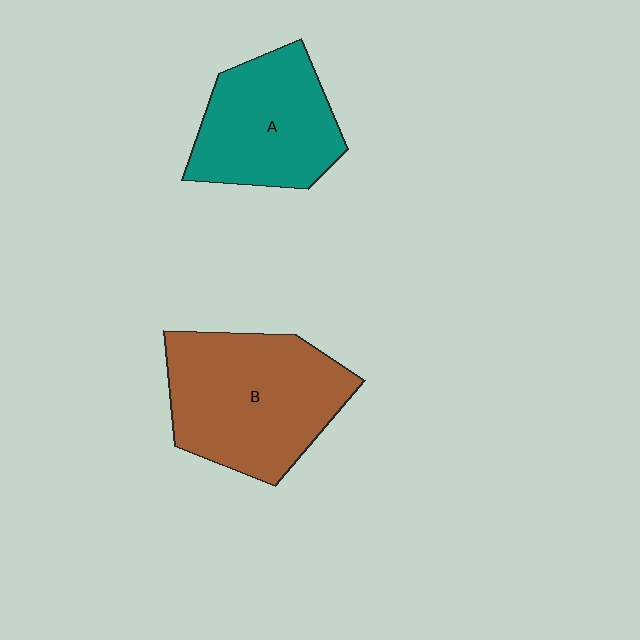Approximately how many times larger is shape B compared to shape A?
Approximately 1.3 times.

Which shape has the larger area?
Shape B (brown).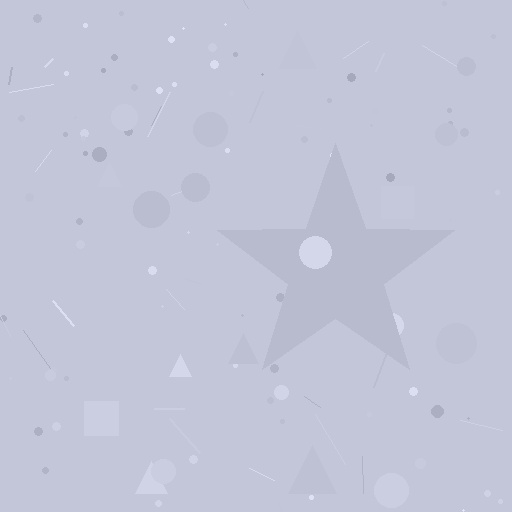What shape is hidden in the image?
A star is hidden in the image.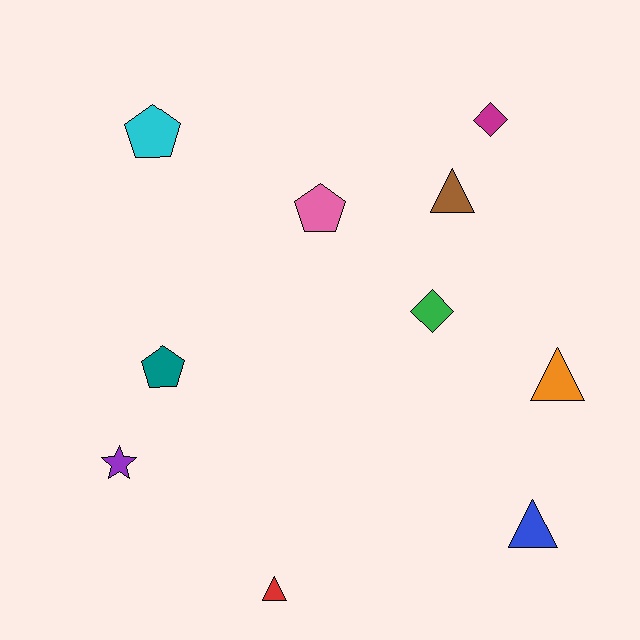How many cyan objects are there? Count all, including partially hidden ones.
There is 1 cyan object.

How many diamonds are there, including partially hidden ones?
There are 2 diamonds.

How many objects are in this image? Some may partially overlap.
There are 10 objects.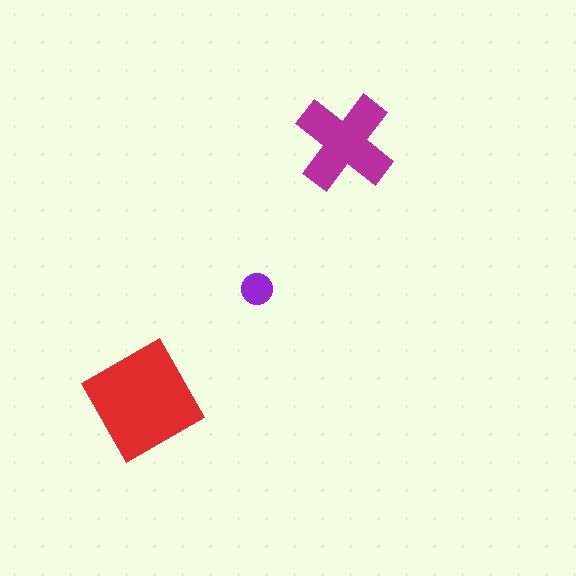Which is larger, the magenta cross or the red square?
The red square.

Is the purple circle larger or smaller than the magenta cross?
Smaller.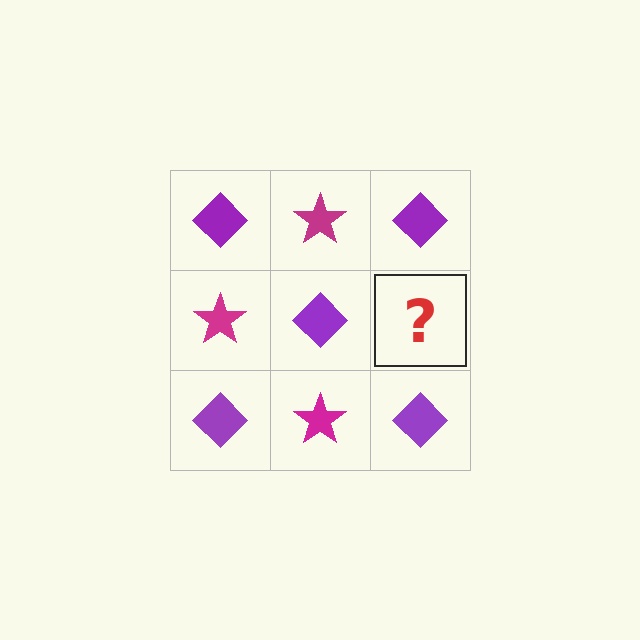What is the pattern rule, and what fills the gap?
The rule is that it alternates purple diamond and magenta star in a checkerboard pattern. The gap should be filled with a magenta star.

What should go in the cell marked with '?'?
The missing cell should contain a magenta star.